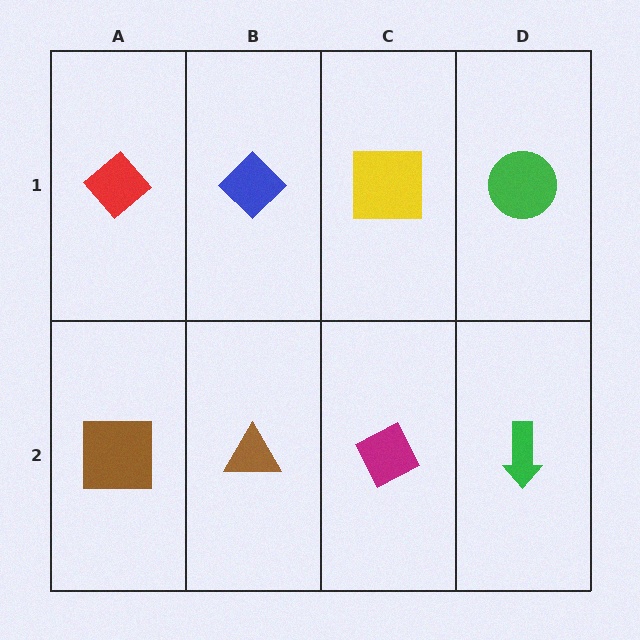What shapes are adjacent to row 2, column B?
A blue diamond (row 1, column B), a brown square (row 2, column A), a magenta diamond (row 2, column C).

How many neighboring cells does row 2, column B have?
3.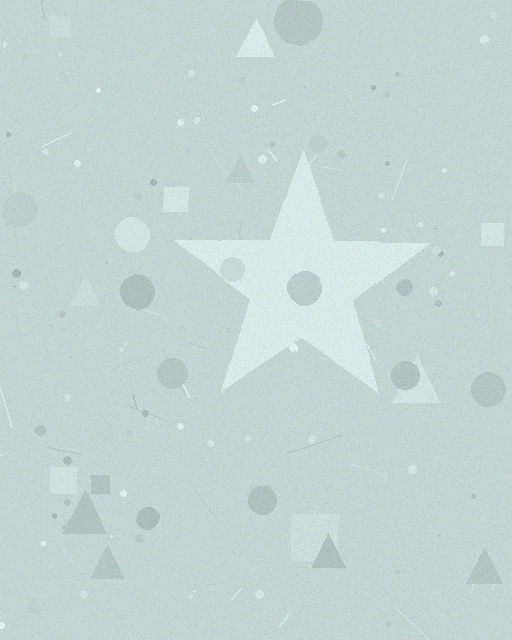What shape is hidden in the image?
A star is hidden in the image.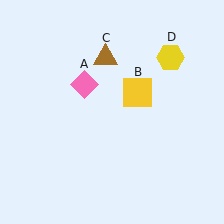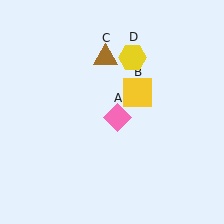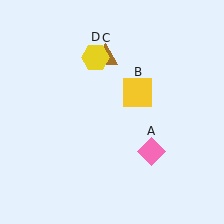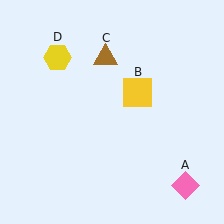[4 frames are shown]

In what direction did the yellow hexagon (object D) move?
The yellow hexagon (object D) moved left.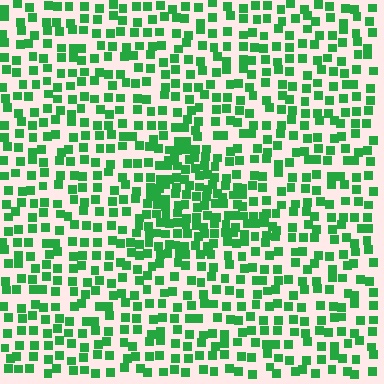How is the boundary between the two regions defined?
The boundary is defined by a change in element density (approximately 1.8x ratio). All elements are the same color, size, and shape.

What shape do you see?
I see a triangle.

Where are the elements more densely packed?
The elements are more densely packed inside the triangle boundary.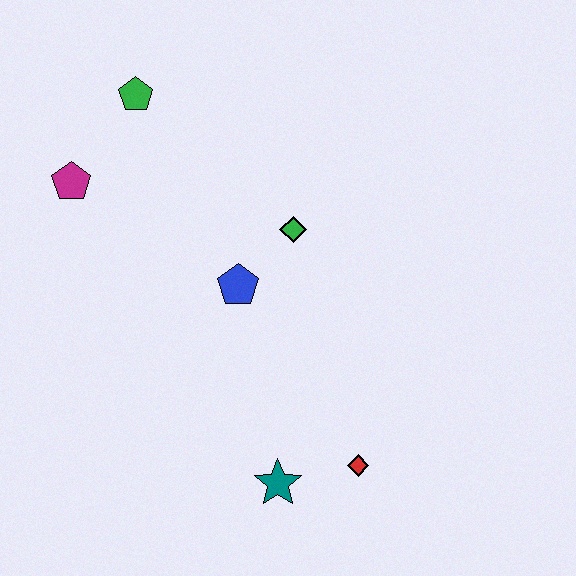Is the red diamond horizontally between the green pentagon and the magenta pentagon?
No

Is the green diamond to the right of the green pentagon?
Yes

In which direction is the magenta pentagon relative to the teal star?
The magenta pentagon is above the teal star.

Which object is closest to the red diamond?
The teal star is closest to the red diamond.